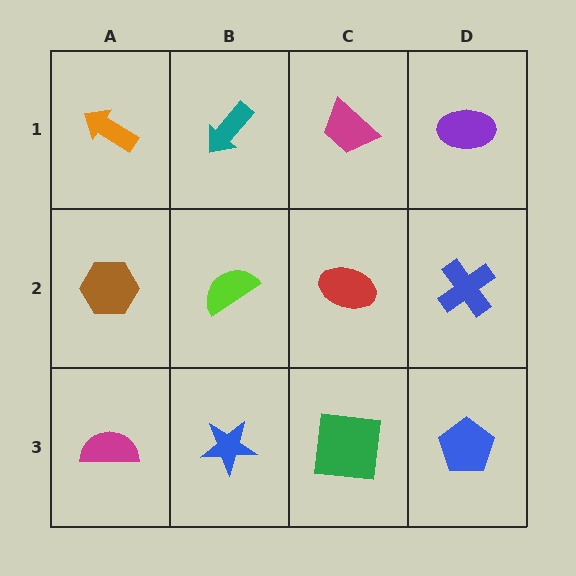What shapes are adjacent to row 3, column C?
A red ellipse (row 2, column C), a blue star (row 3, column B), a blue pentagon (row 3, column D).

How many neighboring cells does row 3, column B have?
3.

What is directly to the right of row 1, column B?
A magenta trapezoid.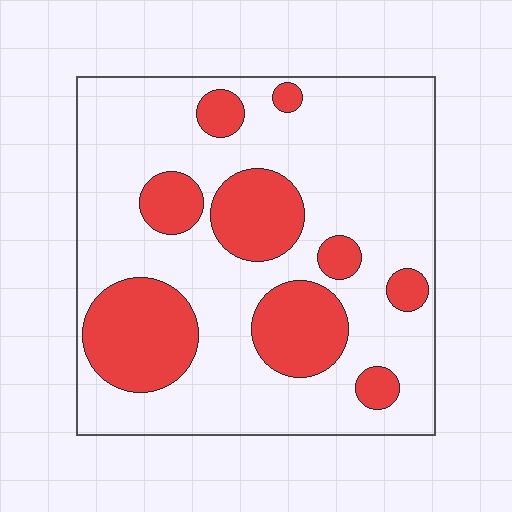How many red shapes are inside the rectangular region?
9.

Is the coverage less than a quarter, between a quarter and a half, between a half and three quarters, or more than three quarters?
Between a quarter and a half.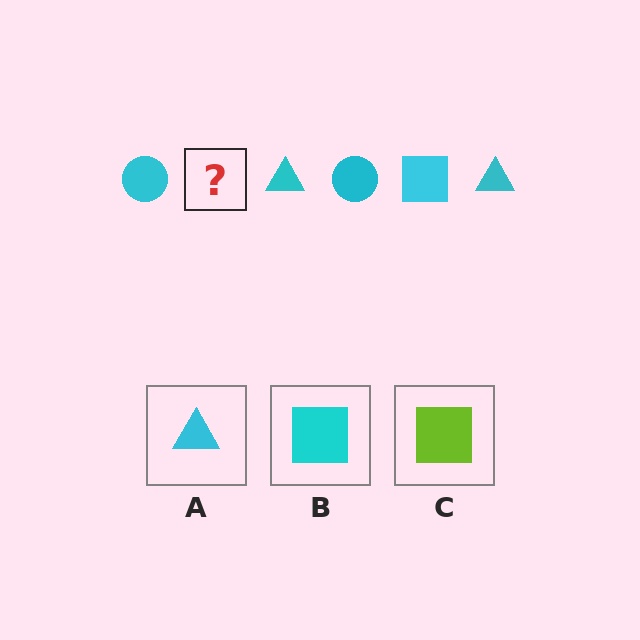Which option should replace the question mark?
Option B.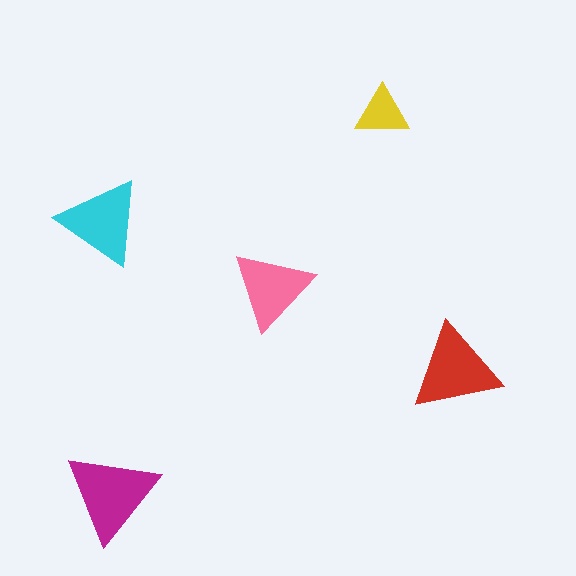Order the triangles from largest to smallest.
the magenta one, the red one, the cyan one, the pink one, the yellow one.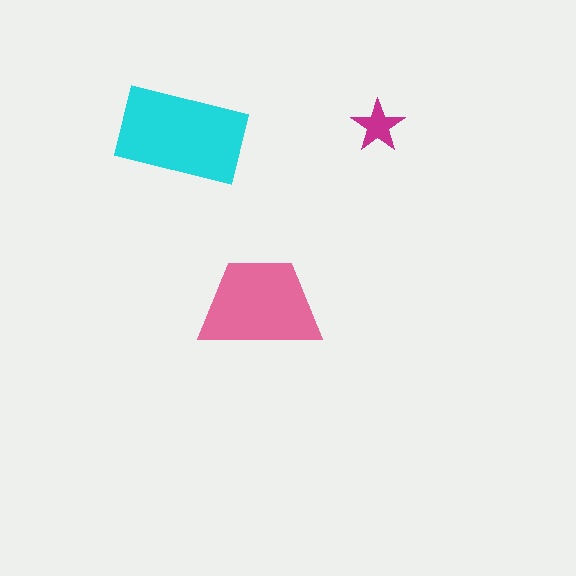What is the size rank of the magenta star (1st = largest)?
3rd.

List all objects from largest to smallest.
The cyan rectangle, the pink trapezoid, the magenta star.